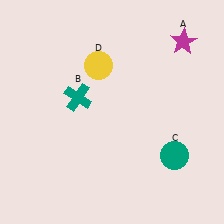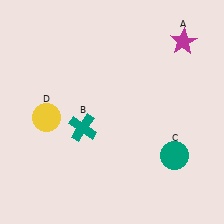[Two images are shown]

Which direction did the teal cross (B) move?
The teal cross (B) moved down.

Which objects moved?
The objects that moved are: the teal cross (B), the yellow circle (D).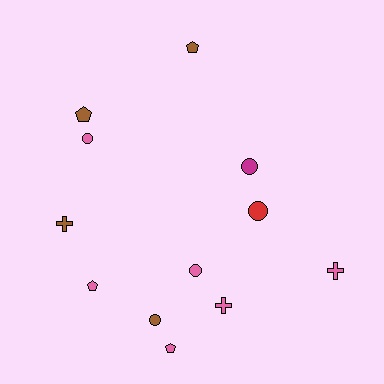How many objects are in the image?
There are 12 objects.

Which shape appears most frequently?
Circle, with 5 objects.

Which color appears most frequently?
Pink, with 6 objects.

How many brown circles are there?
There is 1 brown circle.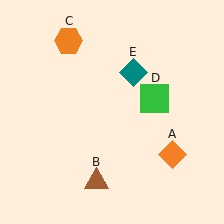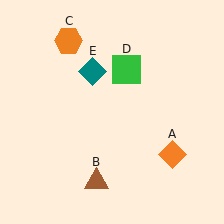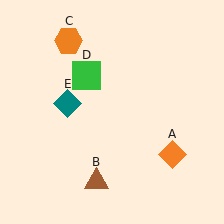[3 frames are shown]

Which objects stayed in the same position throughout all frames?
Orange diamond (object A) and brown triangle (object B) and orange hexagon (object C) remained stationary.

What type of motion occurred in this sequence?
The green square (object D), teal diamond (object E) rotated counterclockwise around the center of the scene.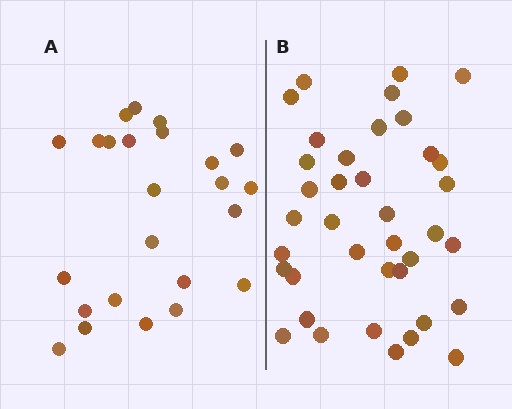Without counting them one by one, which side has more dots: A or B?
Region B (the right region) has more dots.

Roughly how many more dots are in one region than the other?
Region B has approximately 15 more dots than region A.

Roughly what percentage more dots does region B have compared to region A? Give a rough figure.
About 60% more.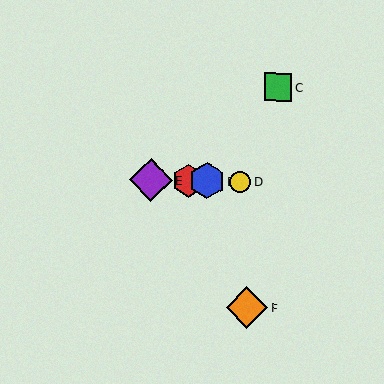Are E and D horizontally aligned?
Yes, both are at y≈180.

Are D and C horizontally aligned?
No, D is at y≈182 and C is at y≈87.